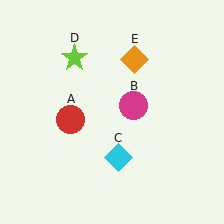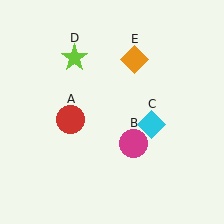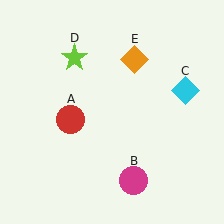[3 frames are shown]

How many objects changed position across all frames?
2 objects changed position: magenta circle (object B), cyan diamond (object C).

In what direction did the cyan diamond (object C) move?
The cyan diamond (object C) moved up and to the right.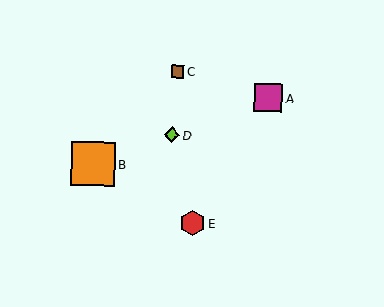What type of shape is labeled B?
Shape B is an orange square.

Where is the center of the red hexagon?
The center of the red hexagon is at (193, 223).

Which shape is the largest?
The orange square (labeled B) is the largest.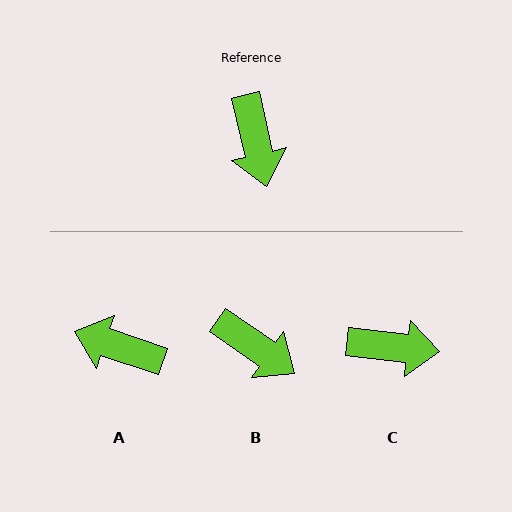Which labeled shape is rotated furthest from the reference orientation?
A, about 122 degrees away.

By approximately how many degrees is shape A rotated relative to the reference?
Approximately 122 degrees clockwise.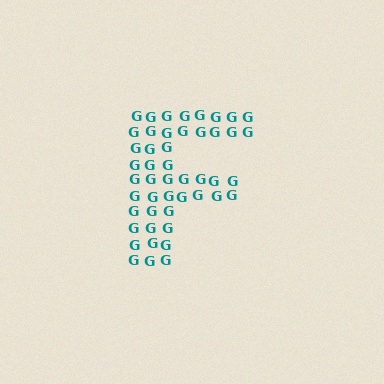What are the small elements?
The small elements are letter G's.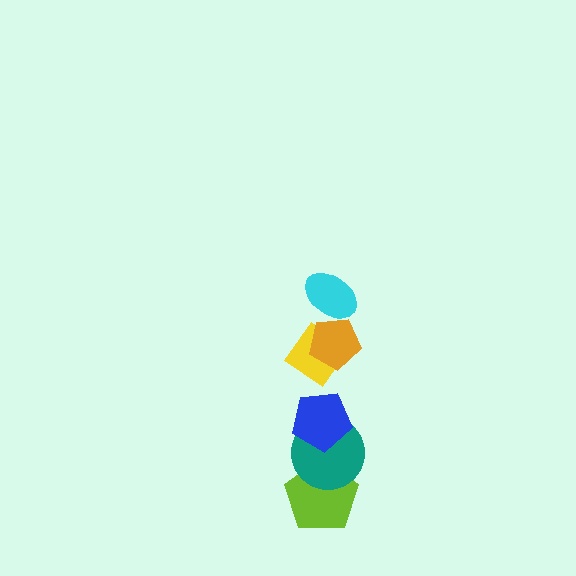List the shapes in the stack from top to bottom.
From top to bottom: the cyan ellipse, the orange pentagon, the yellow diamond, the blue pentagon, the teal circle, the lime pentagon.